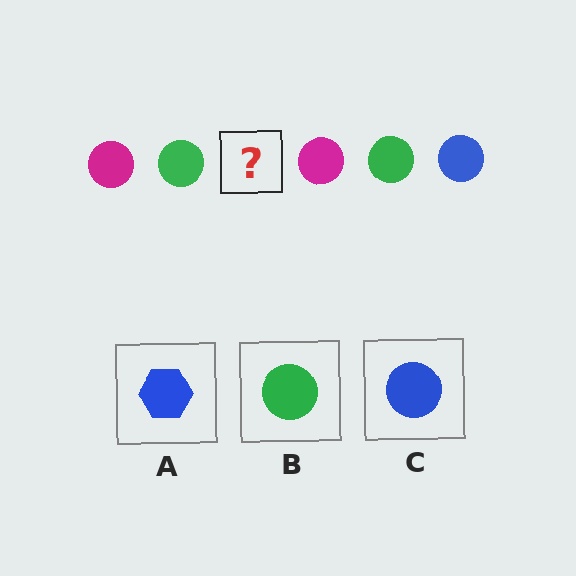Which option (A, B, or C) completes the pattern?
C.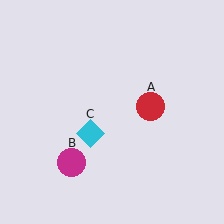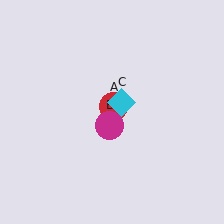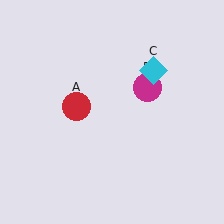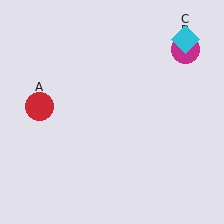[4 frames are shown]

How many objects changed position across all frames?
3 objects changed position: red circle (object A), magenta circle (object B), cyan diamond (object C).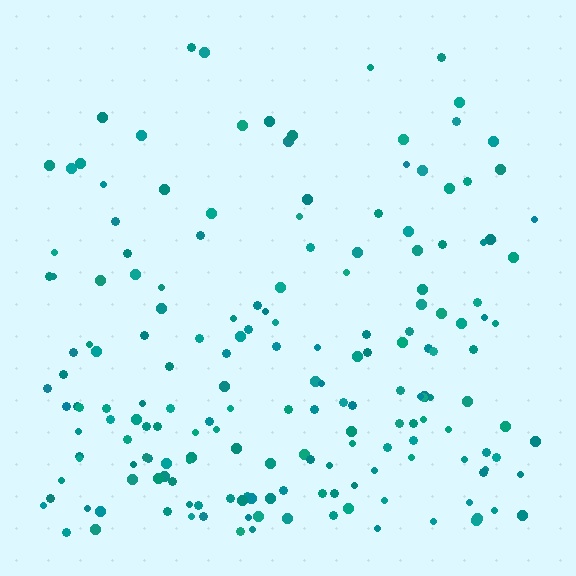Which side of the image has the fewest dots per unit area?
The top.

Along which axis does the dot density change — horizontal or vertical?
Vertical.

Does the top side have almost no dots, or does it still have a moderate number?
Still a moderate number, just noticeably fewer than the bottom.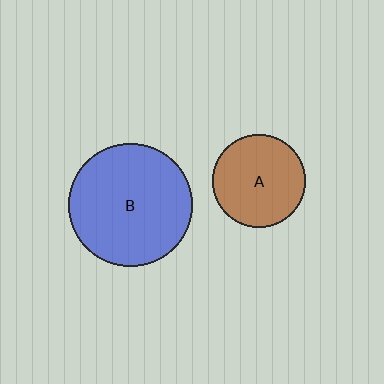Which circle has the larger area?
Circle B (blue).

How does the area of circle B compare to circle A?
Approximately 1.8 times.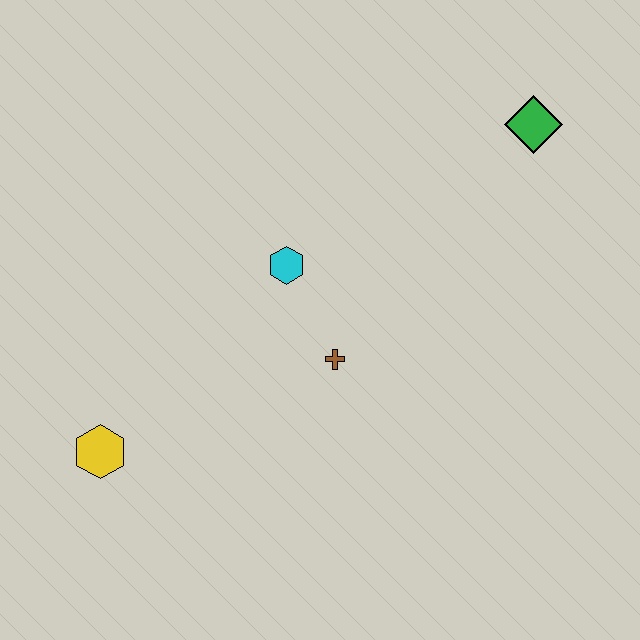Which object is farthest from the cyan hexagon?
The green diamond is farthest from the cyan hexagon.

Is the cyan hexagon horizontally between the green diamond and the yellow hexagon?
Yes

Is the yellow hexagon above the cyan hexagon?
No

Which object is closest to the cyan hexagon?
The brown cross is closest to the cyan hexagon.